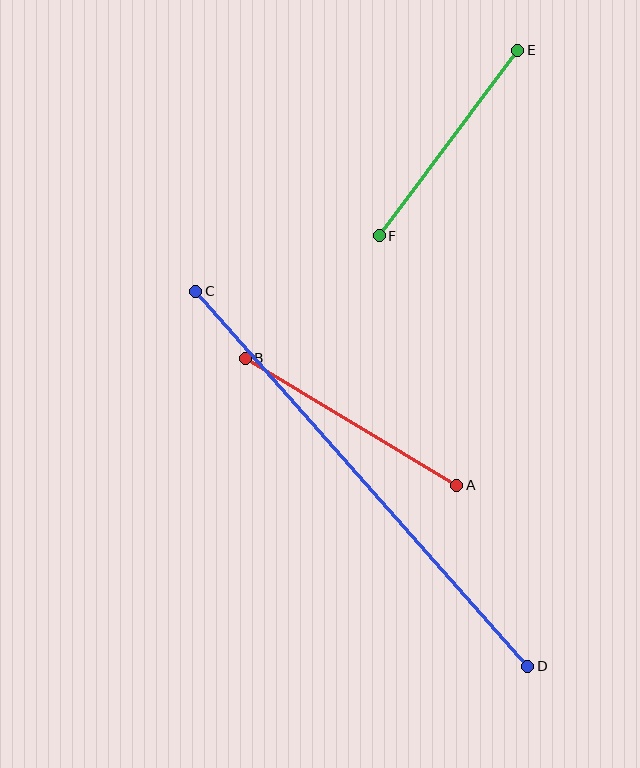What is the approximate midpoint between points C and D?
The midpoint is at approximately (362, 479) pixels.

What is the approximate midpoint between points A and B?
The midpoint is at approximately (351, 422) pixels.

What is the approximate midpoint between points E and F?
The midpoint is at approximately (449, 143) pixels.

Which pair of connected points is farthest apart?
Points C and D are farthest apart.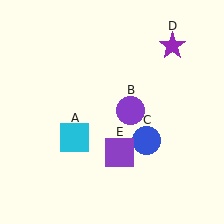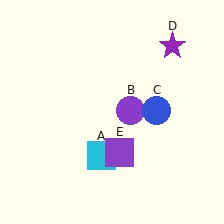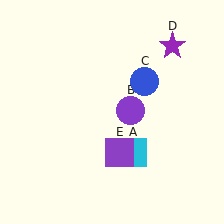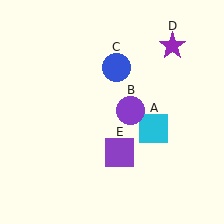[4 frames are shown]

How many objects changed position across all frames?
2 objects changed position: cyan square (object A), blue circle (object C).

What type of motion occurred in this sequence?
The cyan square (object A), blue circle (object C) rotated counterclockwise around the center of the scene.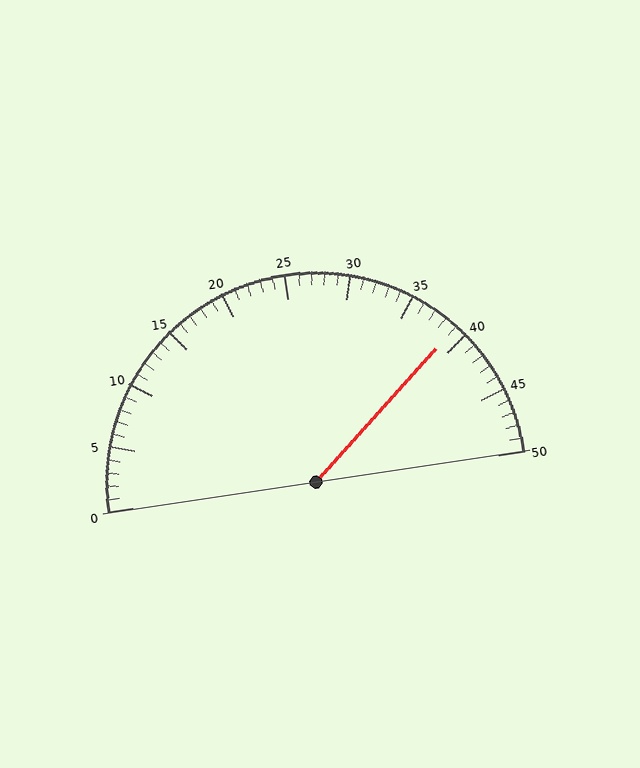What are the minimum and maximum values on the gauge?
The gauge ranges from 0 to 50.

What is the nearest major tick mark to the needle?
The nearest major tick mark is 40.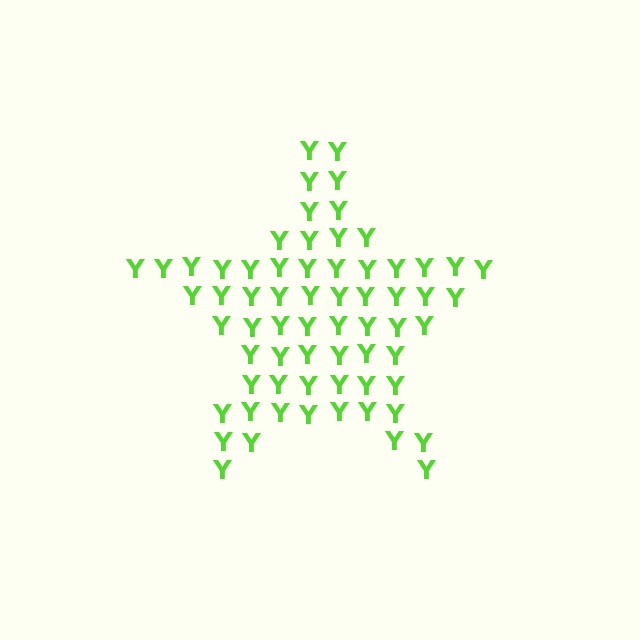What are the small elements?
The small elements are letter Y's.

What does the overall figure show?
The overall figure shows a star.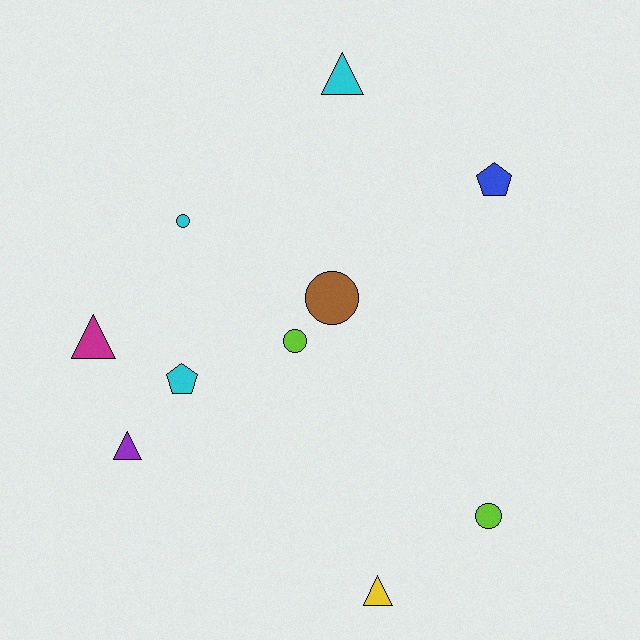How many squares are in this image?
There are no squares.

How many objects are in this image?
There are 10 objects.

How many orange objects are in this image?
There are no orange objects.